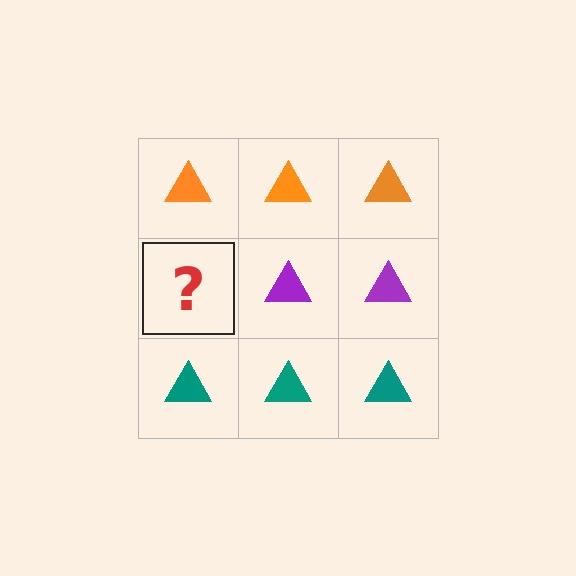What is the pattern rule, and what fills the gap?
The rule is that each row has a consistent color. The gap should be filled with a purple triangle.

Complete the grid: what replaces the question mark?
The question mark should be replaced with a purple triangle.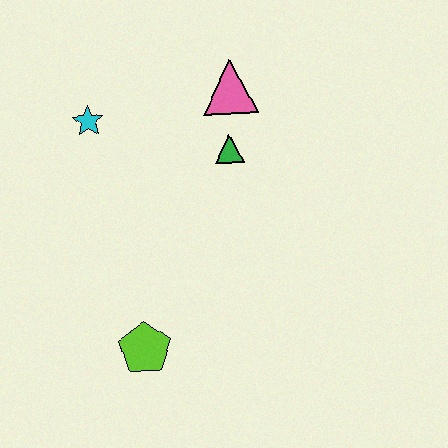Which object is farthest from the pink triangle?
The lime pentagon is farthest from the pink triangle.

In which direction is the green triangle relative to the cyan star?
The green triangle is to the right of the cyan star.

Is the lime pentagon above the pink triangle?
No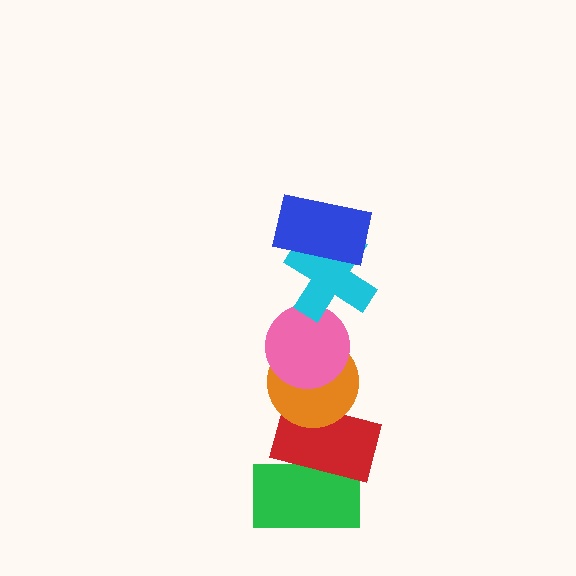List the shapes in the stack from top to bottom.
From top to bottom: the blue rectangle, the cyan cross, the pink circle, the orange circle, the red rectangle, the green rectangle.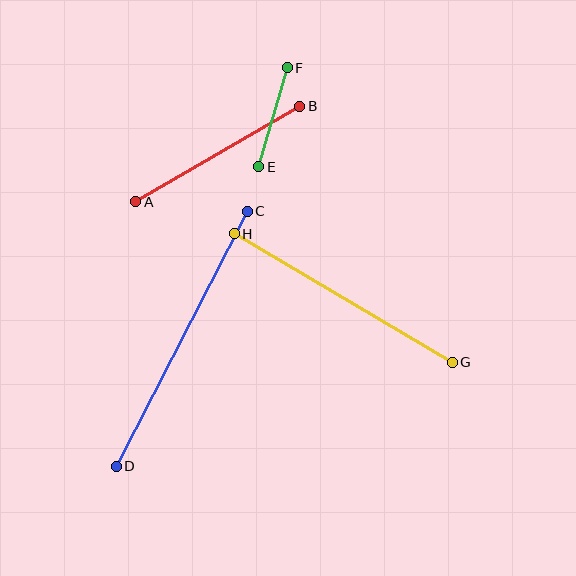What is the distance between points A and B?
The distance is approximately 190 pixels.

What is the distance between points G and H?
The distance is approximately 253 pixels.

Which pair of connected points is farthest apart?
Points C and D are farthest apart.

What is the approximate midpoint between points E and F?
The midpoint is at approximately (273, 117) pixels.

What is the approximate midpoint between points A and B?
The midpoint is at approximately (218, 154) pixels.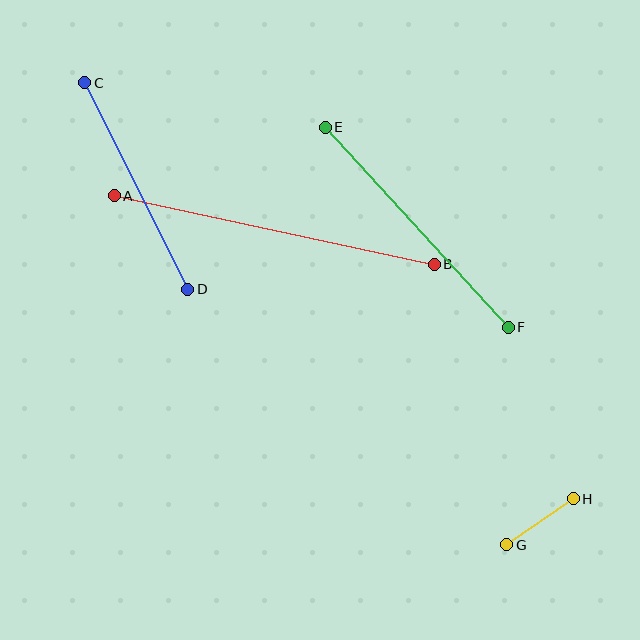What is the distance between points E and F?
The distance is approximately 271 pixels.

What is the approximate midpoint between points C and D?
The midpoint is at approximately (136, 186) pixels.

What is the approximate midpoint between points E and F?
The midpoint is at approximately (417, 227) pixels.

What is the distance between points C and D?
The distance is approximately 231 pixels.